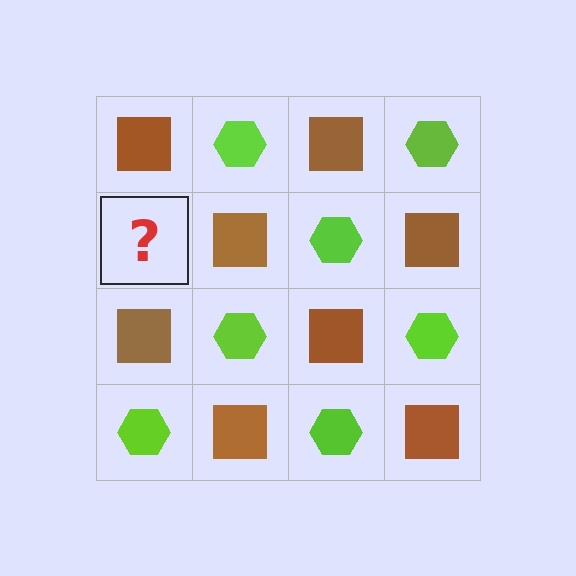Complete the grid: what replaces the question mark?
The question mark should be replaced with a lime hexagon.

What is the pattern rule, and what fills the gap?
The rule is that it alternates brown square and lime hexagon in a checkerboard pattern. The gap should be filled with a lime hexagon.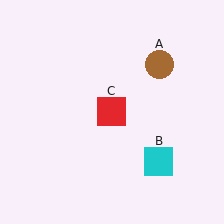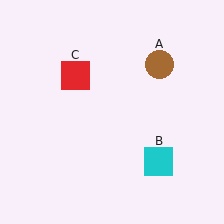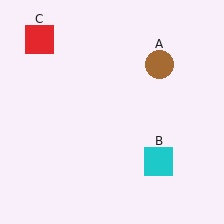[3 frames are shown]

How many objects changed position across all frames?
1 object changed position: red square (object C).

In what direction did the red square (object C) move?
The red square (object C) moved up and to the left.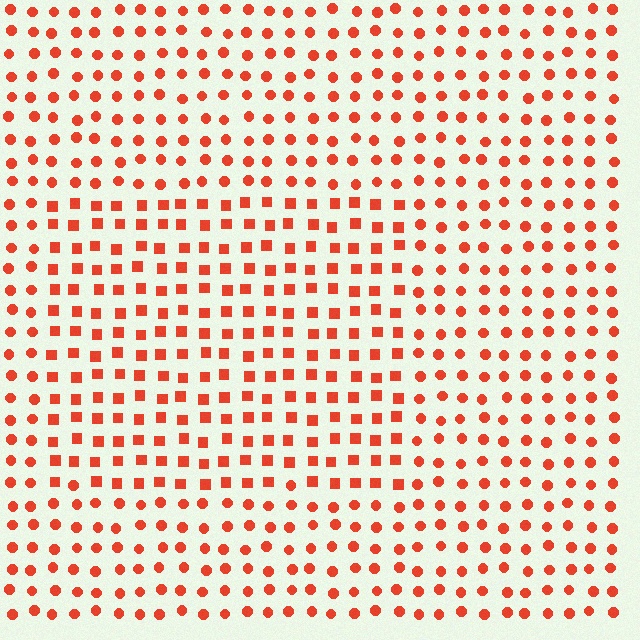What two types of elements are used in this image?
The image uses squares inside the rectangle region and circles outside it.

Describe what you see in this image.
The image is filled with small red elements arranged in a uniform grid. A rectangle-shaped region contains squares, while the surrounding area contains circles. The boundary is defined purely by the change in element shape.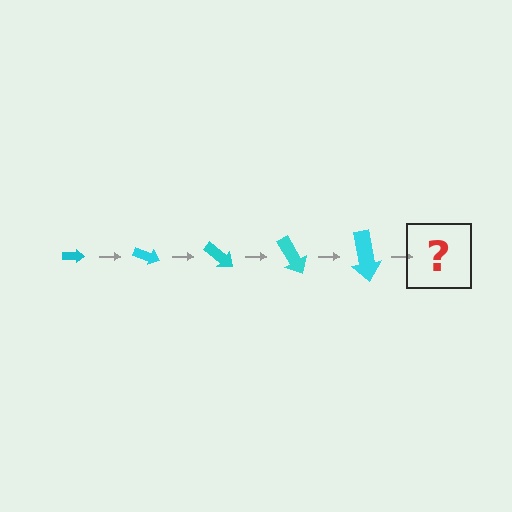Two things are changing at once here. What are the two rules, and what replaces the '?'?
The two rules are that the arrow grows larger each step and it rotates 20 degrees each step. The '?' should be an arrow, larger than the previous one and rotated 100 degrees from the start.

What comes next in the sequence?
The next element should be an arrow, larger than the previous one and rotated 100 degrees from the start.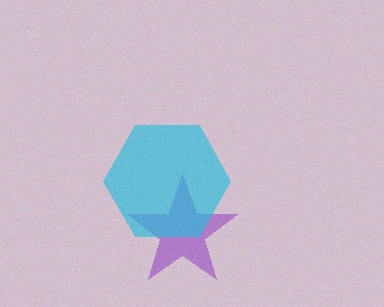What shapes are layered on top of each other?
The layered shapes are: a purple star, a cyan hexagon.